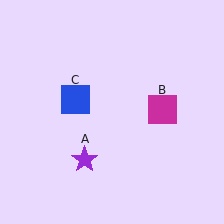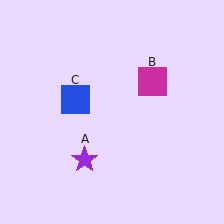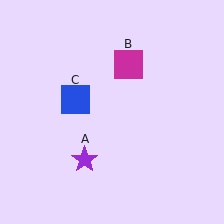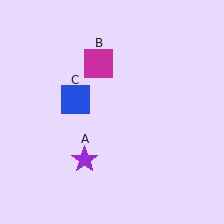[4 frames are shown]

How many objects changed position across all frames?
1 object changed position: magenta square (object B).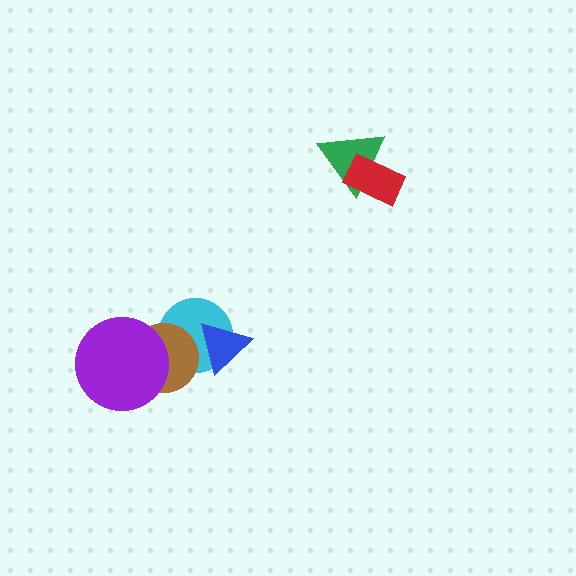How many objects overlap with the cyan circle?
2 objects overlap with the cyan circle.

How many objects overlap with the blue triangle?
1 object overlaps with the blue triangle.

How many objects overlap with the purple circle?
1 object overlaps with the purple circle.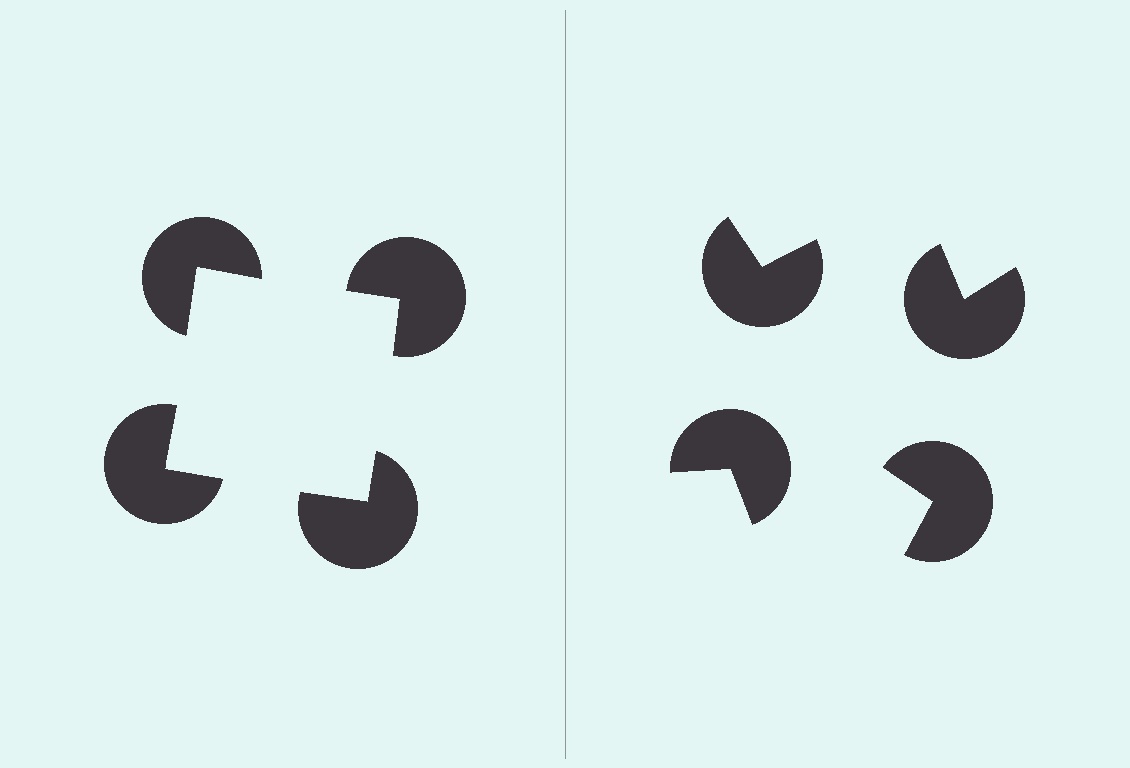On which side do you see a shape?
An illusory square appears on the left side. On the right side the wedge cuts are rotated, so no coherent shape forms.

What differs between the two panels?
The pac-man discs are positioned identically on both sides; only the wedge orientations differ. On the left they align to a square; on the right they are misaligned.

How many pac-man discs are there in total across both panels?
8 — 4 on each side.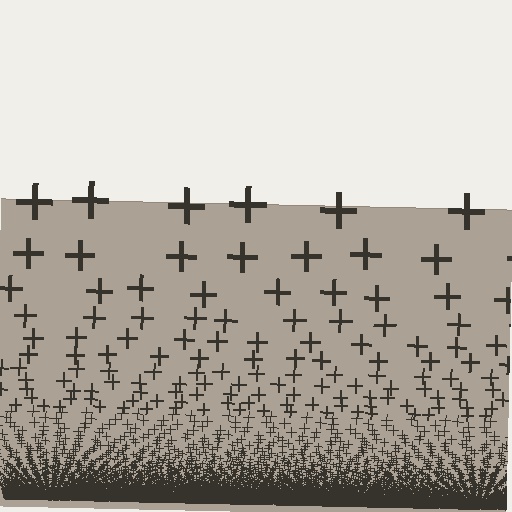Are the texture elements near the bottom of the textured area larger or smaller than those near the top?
Smaller. The gradient is inverted — elements near the bottom are smaller and denser.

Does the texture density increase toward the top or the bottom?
Density increases toward the bottom.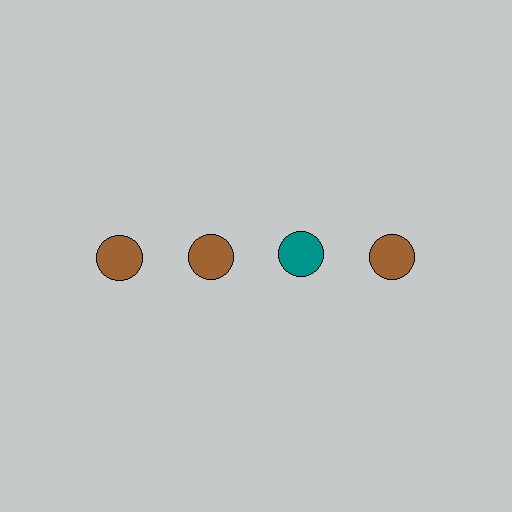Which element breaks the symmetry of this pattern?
The teal circle in the top row, center column breaks the symmetry. All other shapes are brown circles.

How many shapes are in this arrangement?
There are 4 shapes arranged in a grid pattern.